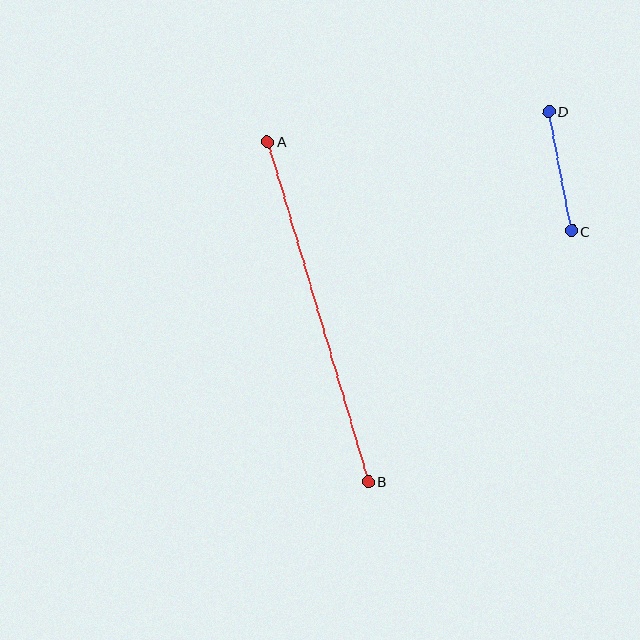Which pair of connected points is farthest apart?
Points A and B are farthest apart.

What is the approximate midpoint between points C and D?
The midpoint is at approximately (560, 171) pixels.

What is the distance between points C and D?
The distance is approximately 122 pixels.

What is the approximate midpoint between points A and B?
The midpoint is at approximately (318, 312) pixels.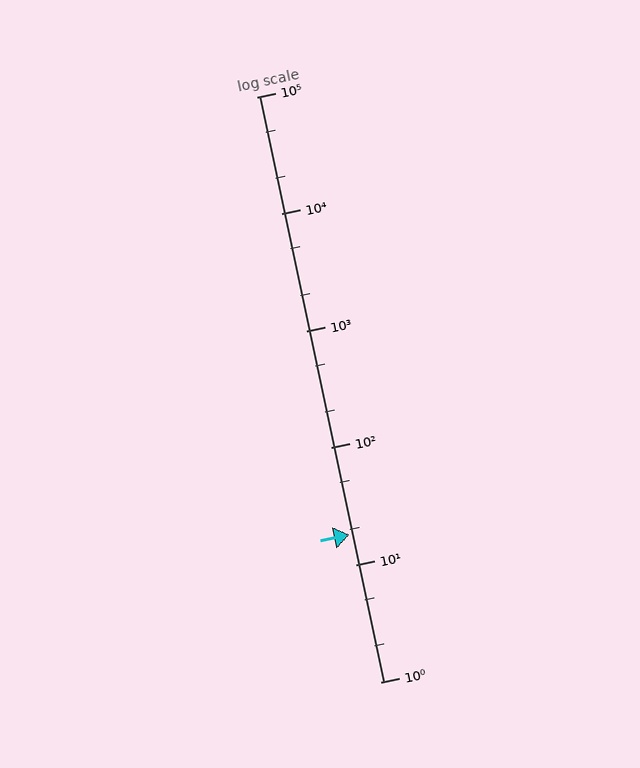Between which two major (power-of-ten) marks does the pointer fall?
The pointer is between 10 and 100.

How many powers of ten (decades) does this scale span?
The scale spans 5 decades, from 1 to 100000.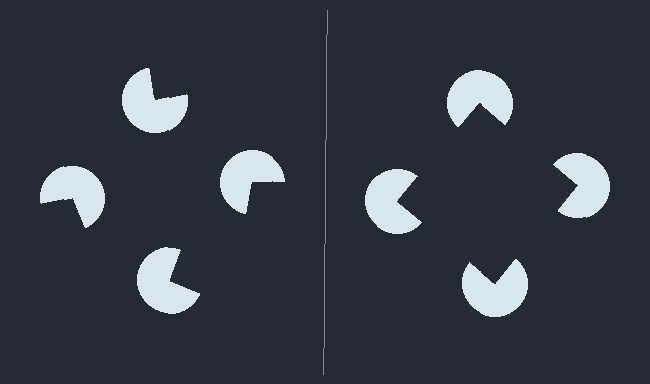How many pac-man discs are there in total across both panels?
8 — 4 on each side.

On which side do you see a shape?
An illusory square appears on the right side. On the left side the wedge cuts are rotated, so no coherent shape forms.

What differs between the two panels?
The pac-man discs are positioned identically on both sides; only the wedge orientations differ. On the right they align to a square; on the left they are misaligned.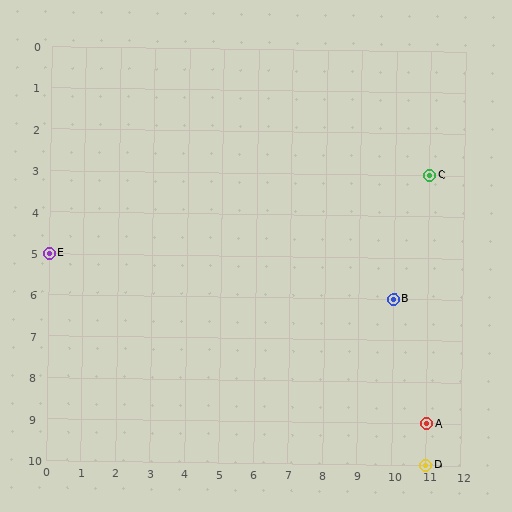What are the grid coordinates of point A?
Point A is at grid coordinates (11, 9).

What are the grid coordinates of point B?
Point B is at grid coordinates (10, 6).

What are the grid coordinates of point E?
Point E is at grid coordinates (0, 5).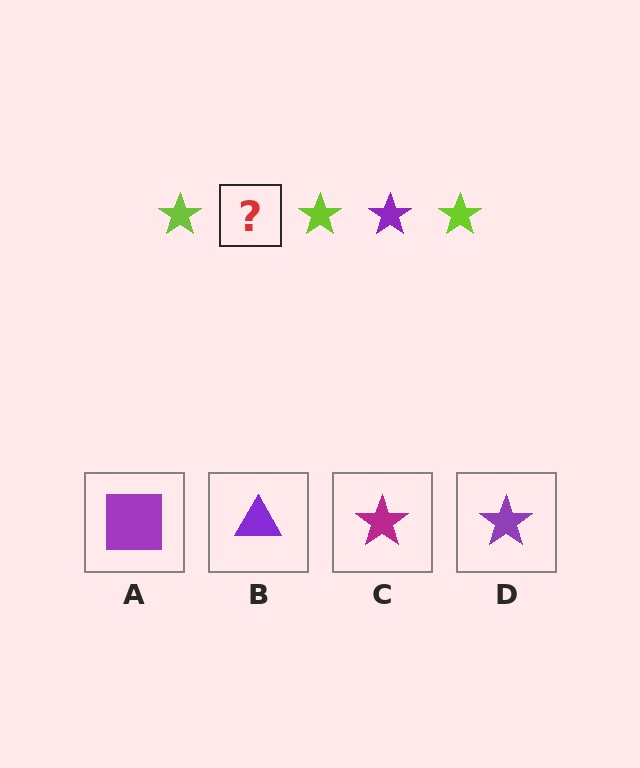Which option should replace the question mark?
Option D.